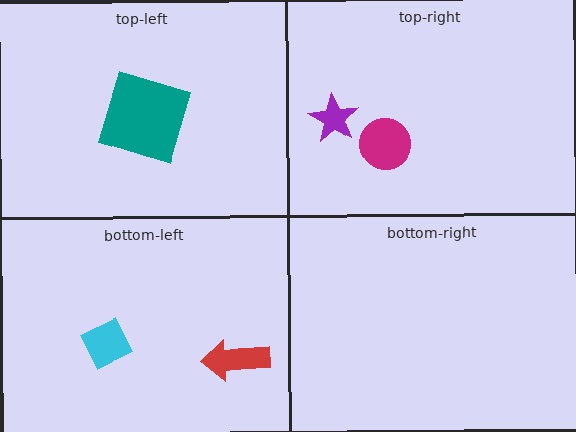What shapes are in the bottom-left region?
The red arrow, the cyan diamond.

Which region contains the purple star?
The top-right region.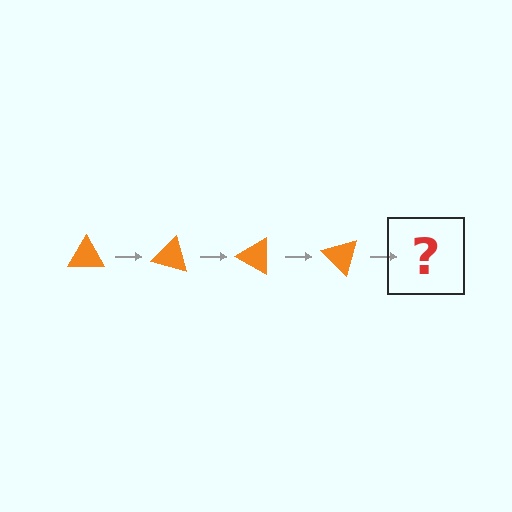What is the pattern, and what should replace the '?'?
The pattern is that the triangle rotates 15 degrees each step. The '?' should be an orange triangle rotated 60 degrees.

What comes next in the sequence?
The next element should be an orange triangle rotated 60 degrees.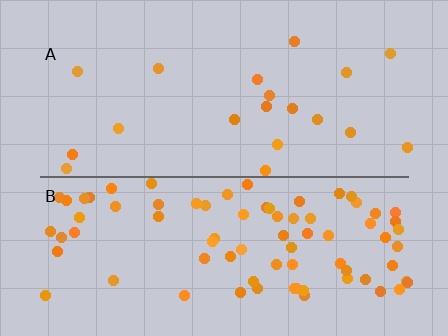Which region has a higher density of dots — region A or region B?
B (the bottom).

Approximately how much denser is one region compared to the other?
Approximately 4.2× — region B over region A.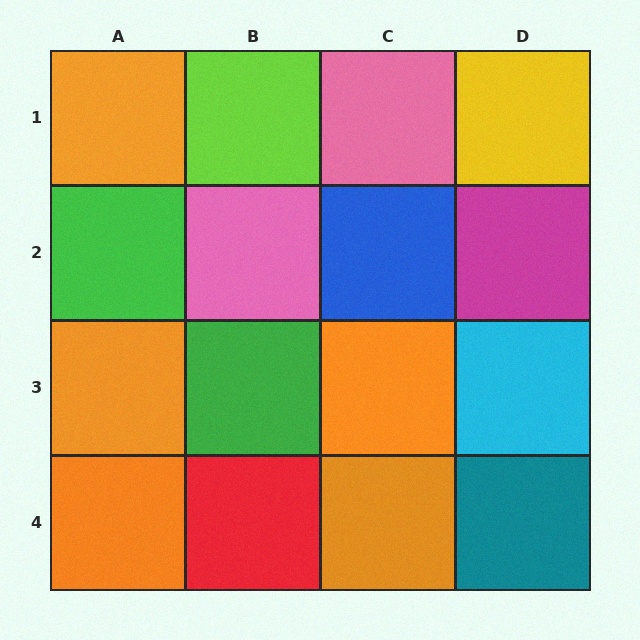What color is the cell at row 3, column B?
Green.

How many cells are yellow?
1 cell is yellow.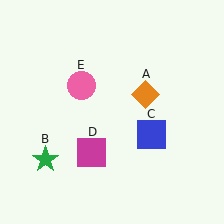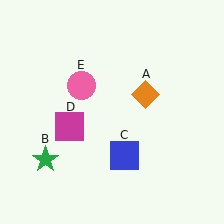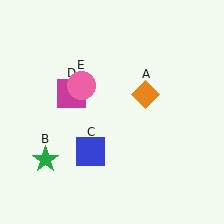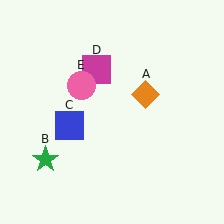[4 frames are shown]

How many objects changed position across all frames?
2 objects changed position: blue square (object C), magenta square (object D).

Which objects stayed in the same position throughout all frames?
Orange diamond (object A) and green star (object B) and pink circle (object E) remained stationary.